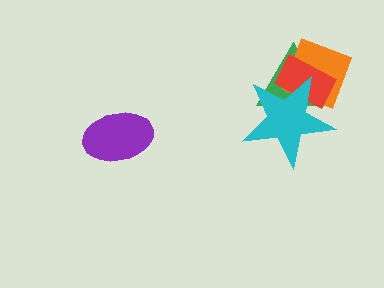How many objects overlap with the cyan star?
3 objects overlap with the cyan star.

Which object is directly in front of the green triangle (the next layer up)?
The orange square is directly in front of the green triangle.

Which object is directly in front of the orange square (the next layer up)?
The red rectangle is directly in front of the orange square.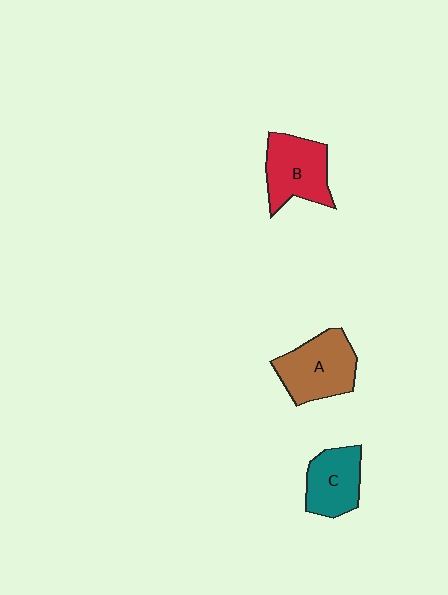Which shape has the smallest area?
Shape C (teal).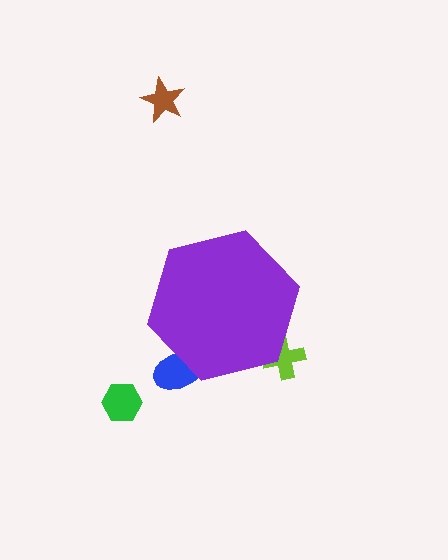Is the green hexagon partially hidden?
No, the green hexagon is fully visible.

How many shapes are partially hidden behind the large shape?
2 shapes are partially hidden.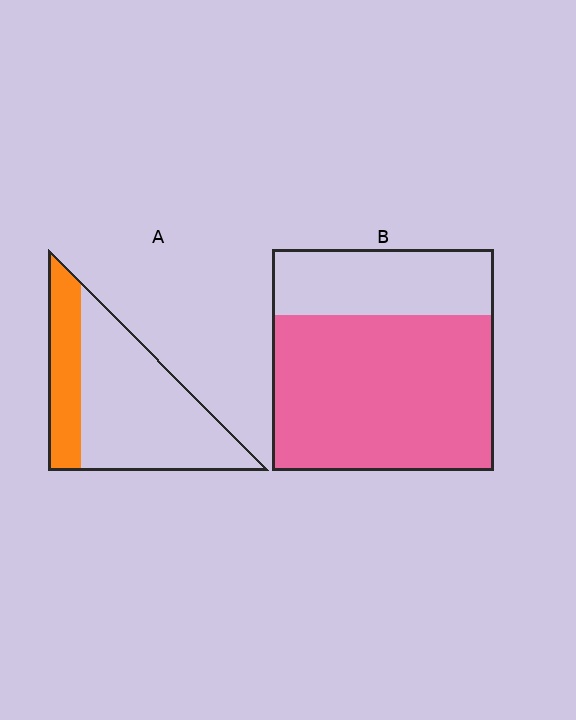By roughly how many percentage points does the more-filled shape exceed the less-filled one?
By roughly 45 percentage points (B over A).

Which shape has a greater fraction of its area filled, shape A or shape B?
Shape B.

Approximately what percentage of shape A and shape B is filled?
A is approximately 30% and B is approximately 70%.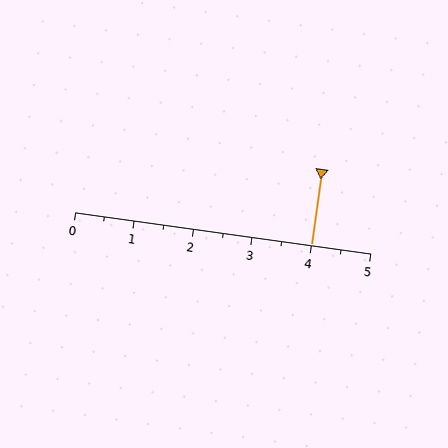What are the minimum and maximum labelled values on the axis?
The axis runs from 0 to 5.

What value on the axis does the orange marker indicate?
The marker indicates approximately 4.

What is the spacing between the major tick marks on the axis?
The major ticks are spaced 1 apart.